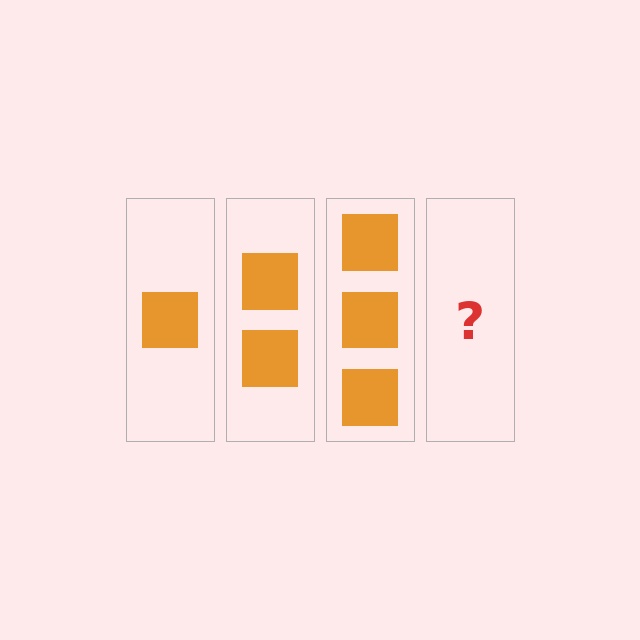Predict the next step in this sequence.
The next step is 4 squares.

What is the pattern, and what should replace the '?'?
The pattern is that each step adds one more square. The '?' should be 4 squares.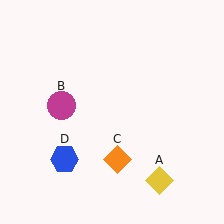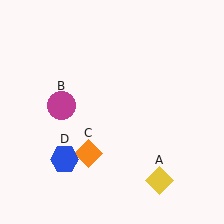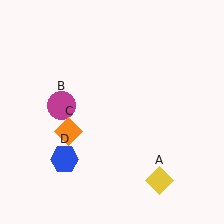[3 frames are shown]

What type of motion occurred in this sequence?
The orange diamond (object C) rotated clockwise around the center of the scene.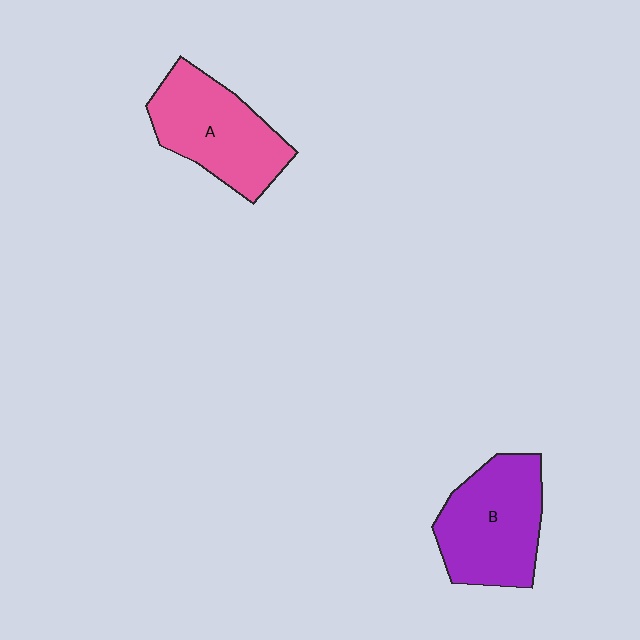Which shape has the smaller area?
Shape A (pink).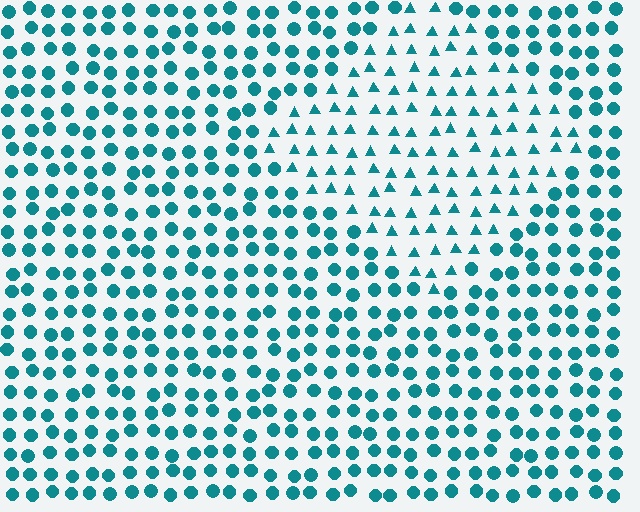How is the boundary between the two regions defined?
The boundary is defined by a change in element shape: triangles inside vs. circles outside. All elements share the same color and spacing.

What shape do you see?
I see a diamond.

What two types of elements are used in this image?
The image uses triangles inside the diamond region and circles outside it.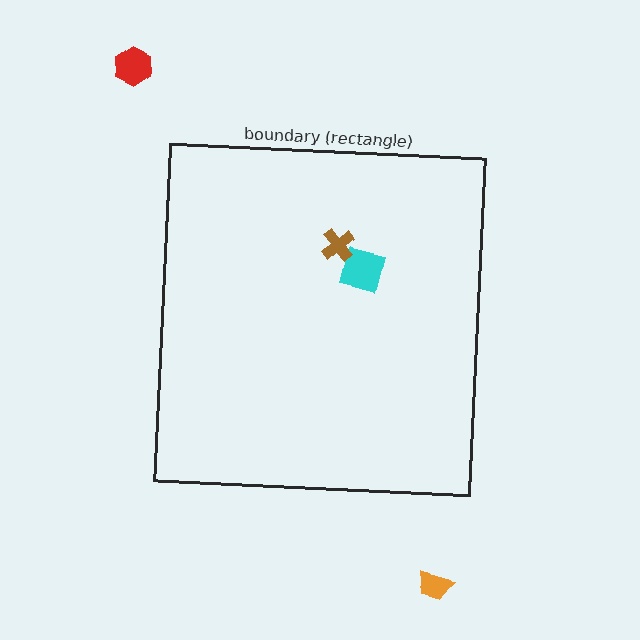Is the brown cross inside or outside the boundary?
Inside.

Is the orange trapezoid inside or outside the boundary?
Outside.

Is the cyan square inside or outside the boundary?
Inside.